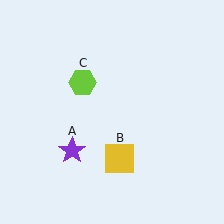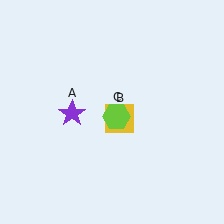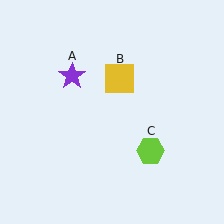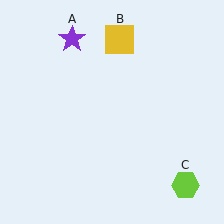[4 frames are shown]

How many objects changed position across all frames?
3 objects changed position: purple star (object A), yellow square (object B), lime hexagon (object C).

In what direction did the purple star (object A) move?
The purple star (object A) moved up.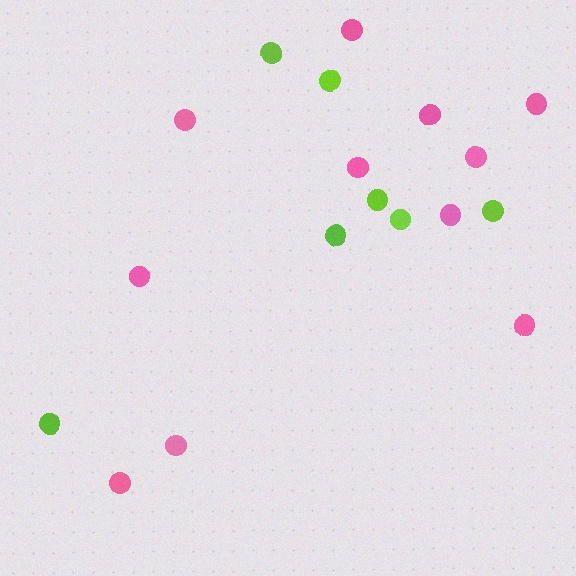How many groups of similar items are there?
There are 2 groups: one group of lime circles (7) and one group of pink circles (11).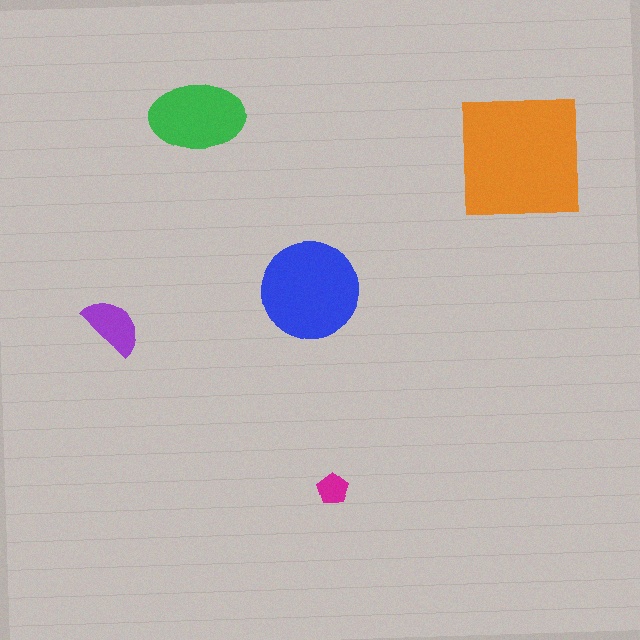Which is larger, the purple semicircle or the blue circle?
The blue circle.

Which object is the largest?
The orange square.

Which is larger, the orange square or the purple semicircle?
The orange square.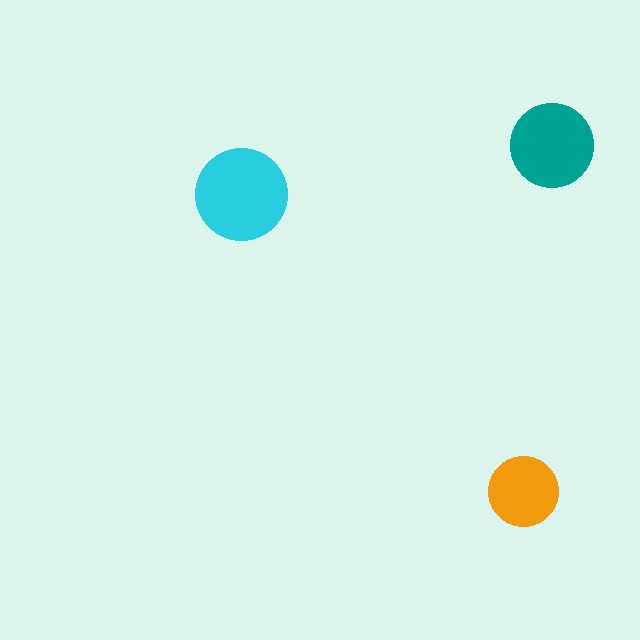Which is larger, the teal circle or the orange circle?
The teal one.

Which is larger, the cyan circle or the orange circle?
The cyan one.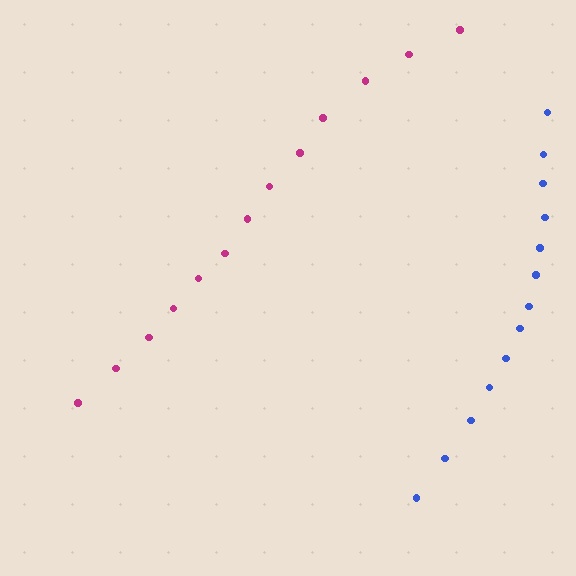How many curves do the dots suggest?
There are 2 distinct paths.